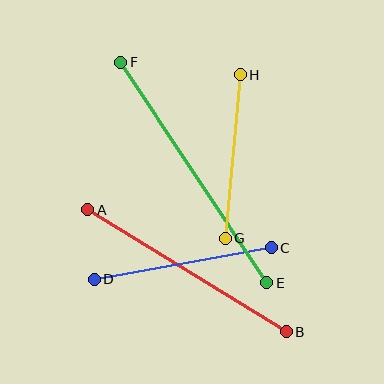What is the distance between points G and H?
The distance is approximately 164 pixels.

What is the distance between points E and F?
The distance is approximately 264 pixels.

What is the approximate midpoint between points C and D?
The midpoint is at approximately (183, 264) pixels.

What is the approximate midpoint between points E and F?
The midpoint is at approximately (194, 172) pixels.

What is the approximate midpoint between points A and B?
The midpoint is at approximately (187, 271) pixels.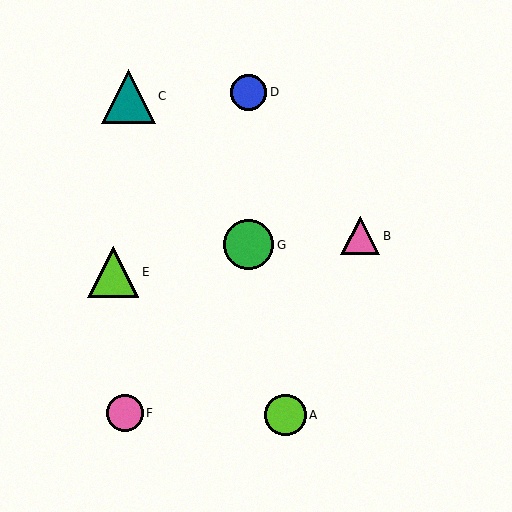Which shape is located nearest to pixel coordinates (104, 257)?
The lime triangle (labeled E) at (113, 272) is nearest to that location.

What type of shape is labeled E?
Shape E is a lime triangle.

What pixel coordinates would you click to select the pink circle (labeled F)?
Click at (125, 413) to select the pink circle F.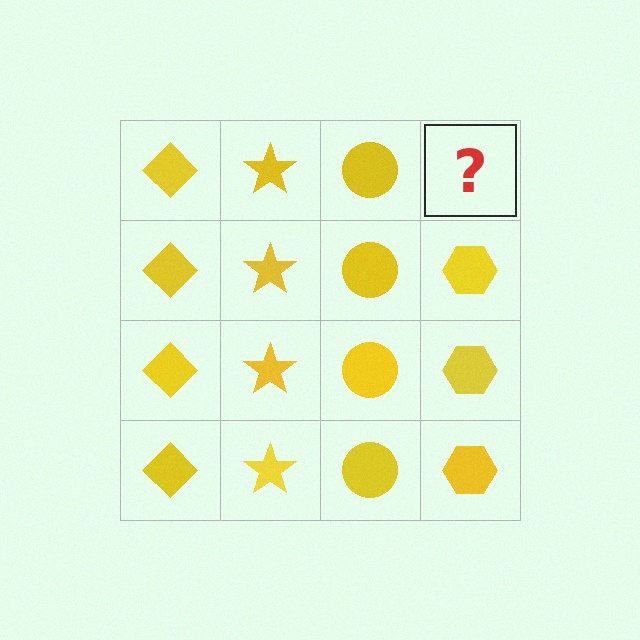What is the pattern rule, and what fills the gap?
The rule is that each column has a consistent shape. The gap should be filled with a yellow hexagon.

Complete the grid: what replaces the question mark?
The question mark should be replaced with a yellow hexagon.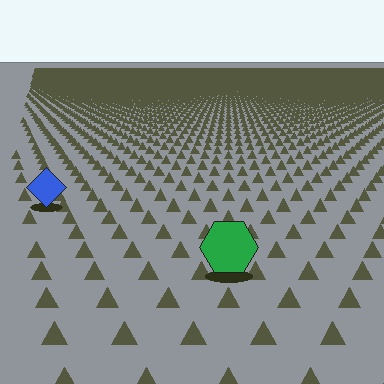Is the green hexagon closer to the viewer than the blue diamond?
Yes. The green hexagon is closer — you can tell from the texture gradient: the ground texture is coarser near it.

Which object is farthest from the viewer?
The blue diamond is farthest from the viewer. It appears smaller and the ground texture around it is denser.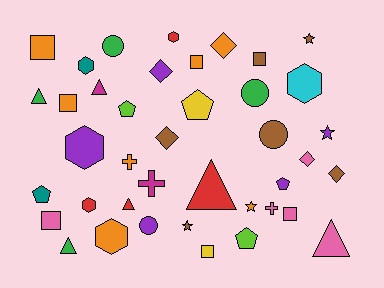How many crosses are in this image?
There are 3 crosses.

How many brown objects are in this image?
There are 6 brown objects.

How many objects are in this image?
There are 40 objects.